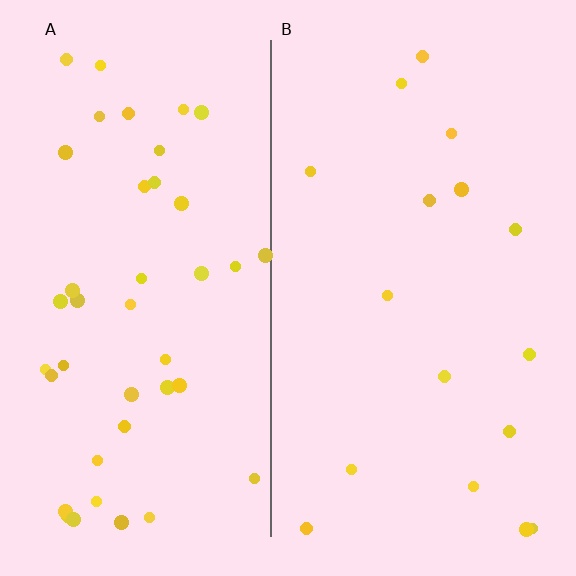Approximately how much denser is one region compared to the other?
Approximately 2.5× — region A over region B.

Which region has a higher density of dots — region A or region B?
A (the left).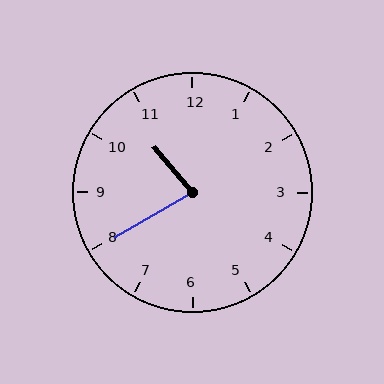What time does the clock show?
10:40.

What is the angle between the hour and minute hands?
Approximately 80 degrees.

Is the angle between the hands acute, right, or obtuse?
It is acute.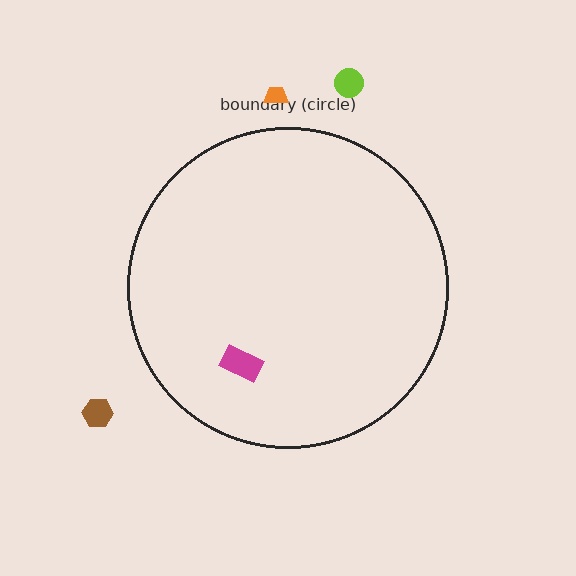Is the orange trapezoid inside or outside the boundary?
Outside.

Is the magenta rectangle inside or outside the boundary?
Inside.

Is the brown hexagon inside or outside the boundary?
Outside.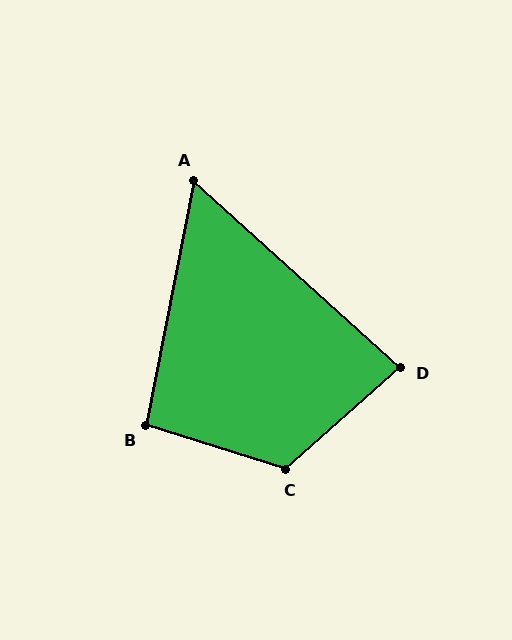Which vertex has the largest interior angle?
C, at approximately 121 degrees.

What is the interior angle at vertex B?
Approximately 97 degrees (obtuse).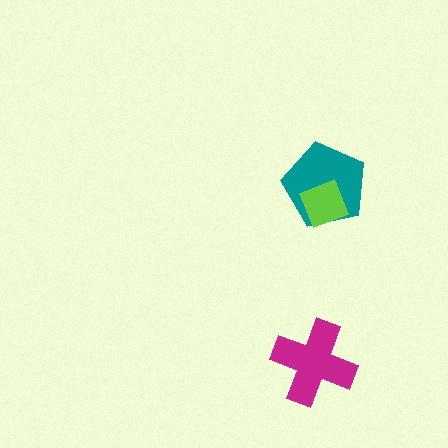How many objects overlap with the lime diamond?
1 object overlaps with the lime diamond.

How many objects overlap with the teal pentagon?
1 object overlaps with the teal pentagon.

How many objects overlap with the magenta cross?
0 objects overlap with the magenta cross.